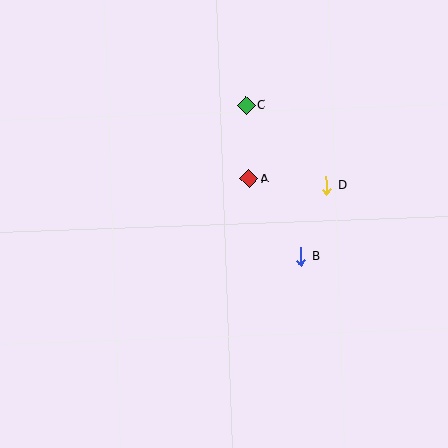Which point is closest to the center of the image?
Point A at (249, 179) is closest to the center.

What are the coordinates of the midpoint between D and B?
The midpoint between D and B is at (314, 221).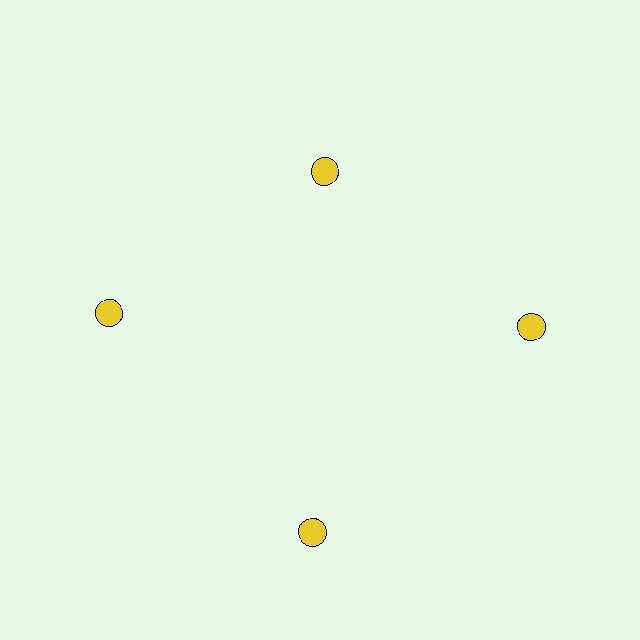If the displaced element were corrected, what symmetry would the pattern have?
It would have 4-fold rotational symmetry — the pattern would map onto itself every 90 degrees.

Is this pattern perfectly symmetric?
No. The 4 yellow circles are arranged in a ring, but one element near the 12 o'clock position is pulled inward toward the center, breaking the 4-fold rotational symmetry.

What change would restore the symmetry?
The symmetry would be restored by moving it outward, back onto the ring so that all 4 circles sit at equal angles and equal distance from the center.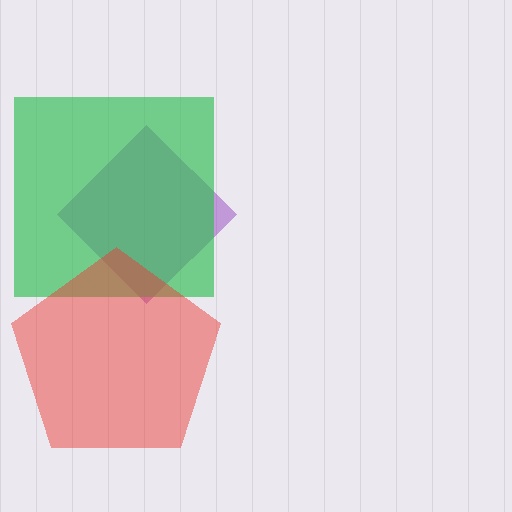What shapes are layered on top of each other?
The layered shapes are: a purple diamond, a green square, a red pentagon.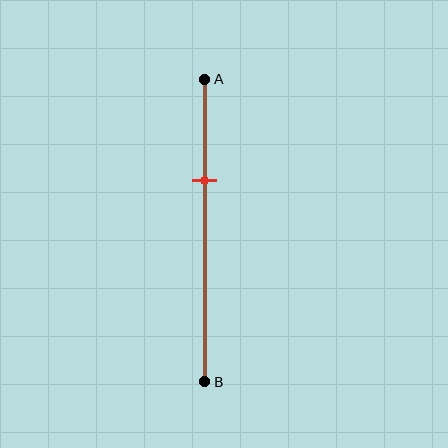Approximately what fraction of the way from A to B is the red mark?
The red mark is approximately 35% of the way from A to B.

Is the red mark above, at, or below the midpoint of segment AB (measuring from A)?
The red mark is above the midpoint of segment AB.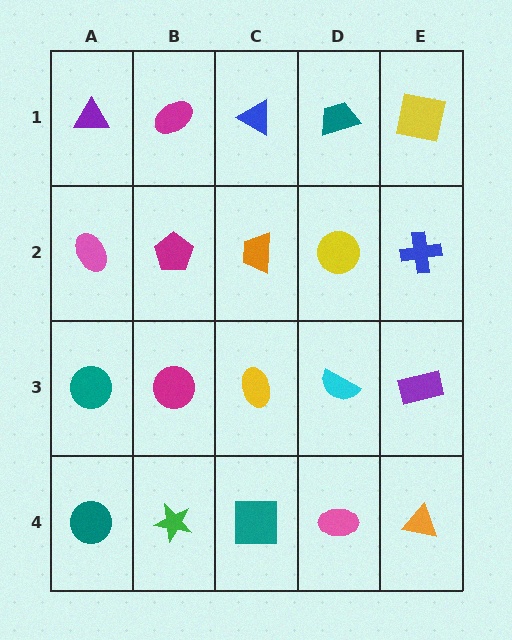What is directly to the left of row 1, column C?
A magenta ellipse.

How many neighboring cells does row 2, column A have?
3.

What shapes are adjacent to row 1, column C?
An orange trapezoid (row 2, column C), a magenta ellipse (row 1, column B), a teal trapezoid (row 1, column D).